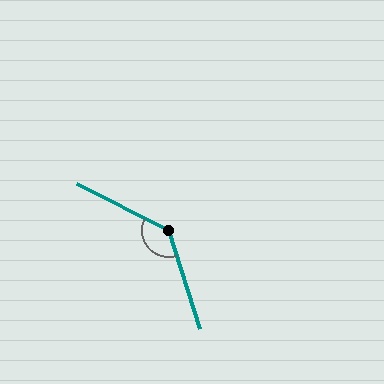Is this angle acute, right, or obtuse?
It is obtuse.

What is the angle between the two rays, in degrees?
Approximately 134 degrees.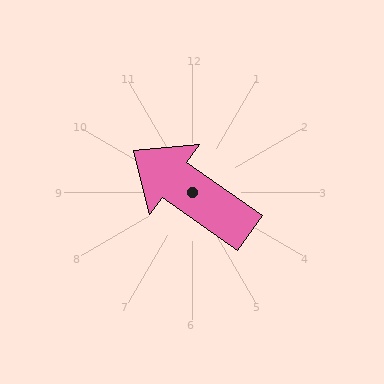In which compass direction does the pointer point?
Northwest.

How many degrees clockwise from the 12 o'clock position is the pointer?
Approximately 305 degrees.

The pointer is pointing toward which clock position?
Roughly 10 o'clock.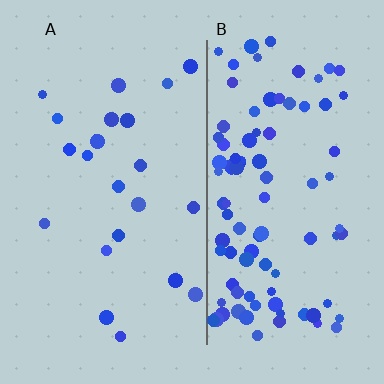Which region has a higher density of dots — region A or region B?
B (the right).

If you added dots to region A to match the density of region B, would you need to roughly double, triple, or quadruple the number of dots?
Approximately quadruple.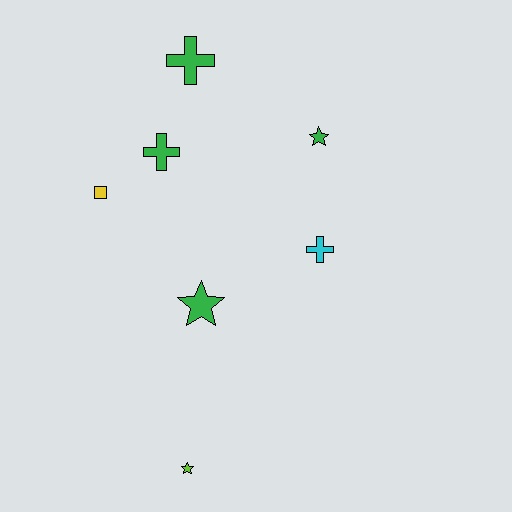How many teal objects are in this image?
There are no teal objects.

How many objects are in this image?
There are 7 objects.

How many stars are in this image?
There are 3 stars.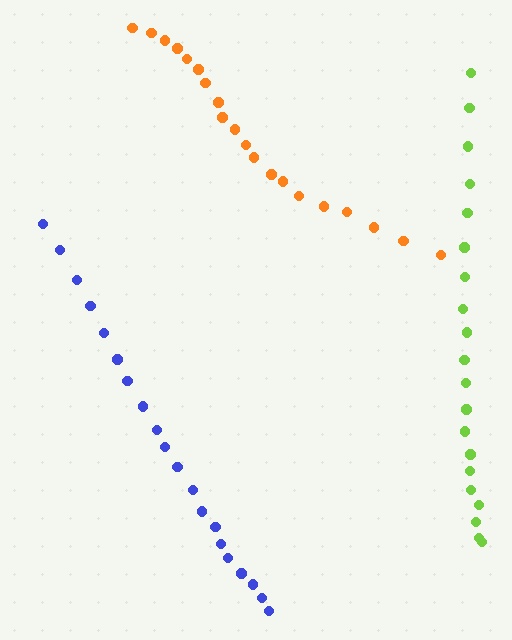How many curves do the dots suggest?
There are 3 distinct paths.